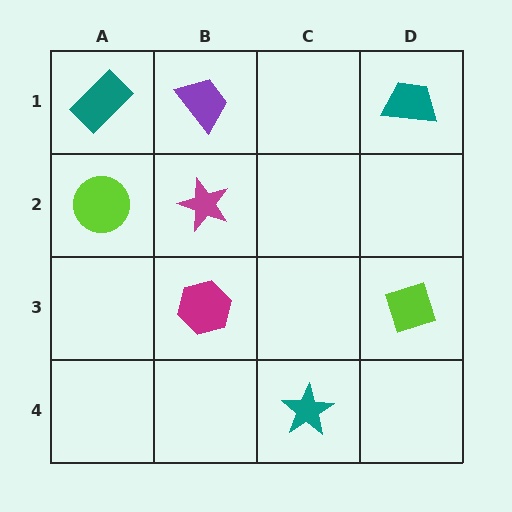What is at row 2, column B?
A magenta star.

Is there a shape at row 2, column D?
No, that cell is empty.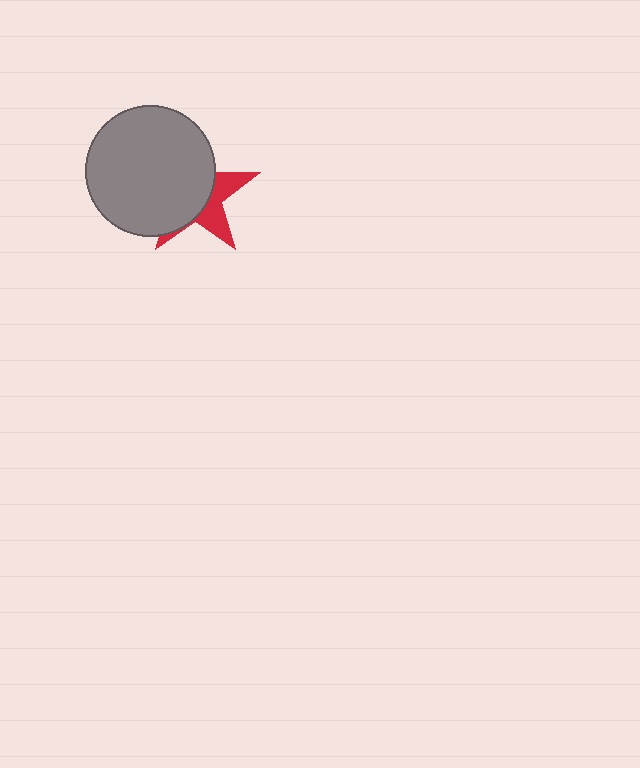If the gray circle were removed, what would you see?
You would see the complete red star.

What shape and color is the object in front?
The object in front is a gray circle.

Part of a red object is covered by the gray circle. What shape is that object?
It is a star.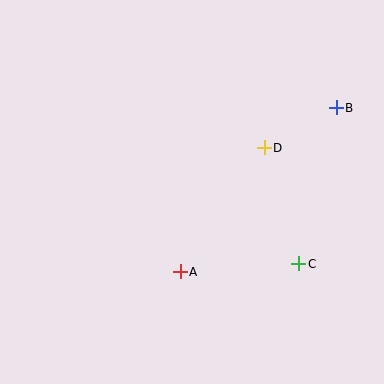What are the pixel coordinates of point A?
Point A is at (180, 272).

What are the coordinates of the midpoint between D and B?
The midpoint between D and B is at (300, 128).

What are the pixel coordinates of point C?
Point C is at (299, 264).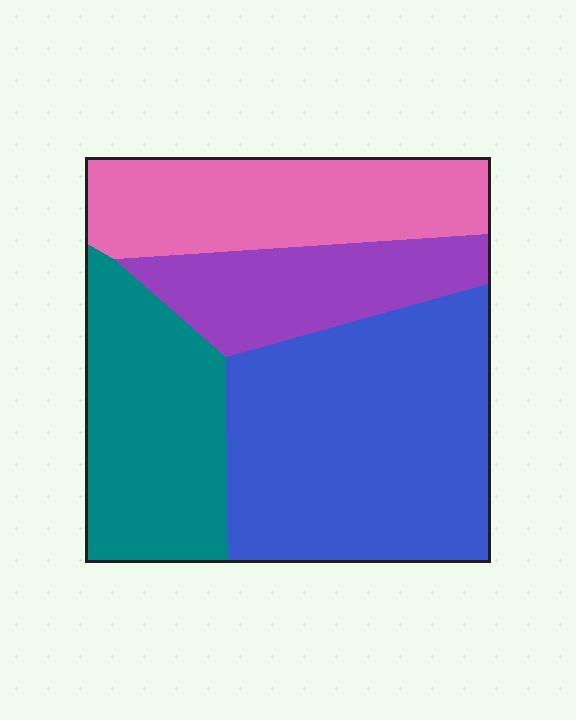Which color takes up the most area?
Blue, at roughly 40%.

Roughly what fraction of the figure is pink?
Pink covers around 20% of the figure.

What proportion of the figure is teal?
Teal takes up about one quarter (1/4) of the figure.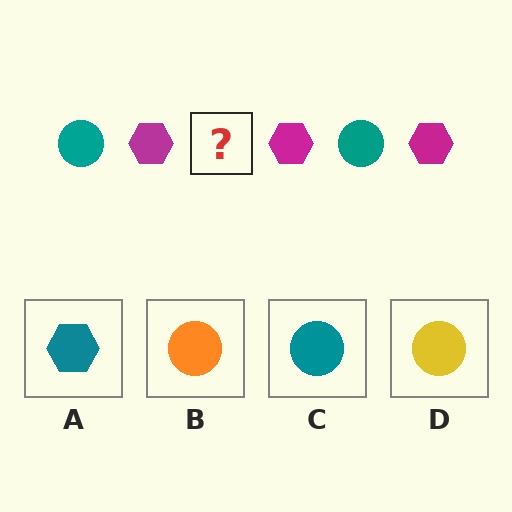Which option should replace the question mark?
Option C.